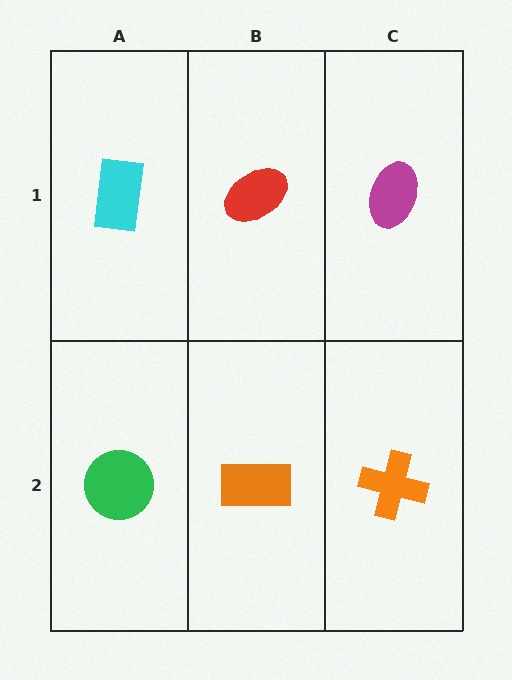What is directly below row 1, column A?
A green circle.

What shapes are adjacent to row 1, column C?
An orange cross (row 2, column C), a red ellipse (row 1, column B).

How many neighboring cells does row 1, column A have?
2.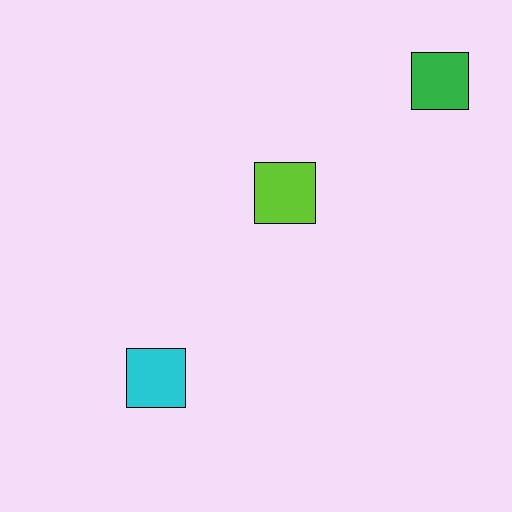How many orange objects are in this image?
There are no orange objects.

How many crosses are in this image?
There are no crosses.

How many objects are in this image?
There are 3 objects.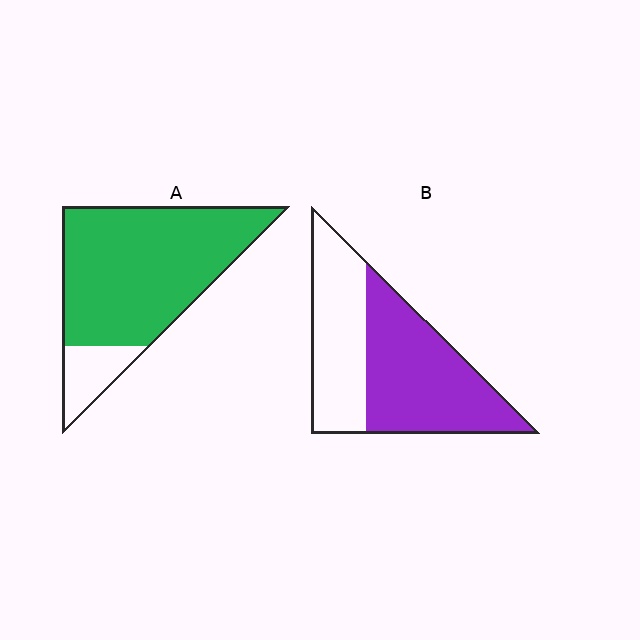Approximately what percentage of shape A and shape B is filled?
A is approximately 85% and B is approximately 60%.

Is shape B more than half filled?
Yes.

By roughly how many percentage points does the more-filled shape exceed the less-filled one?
By roughly 25 percentage points (A over B).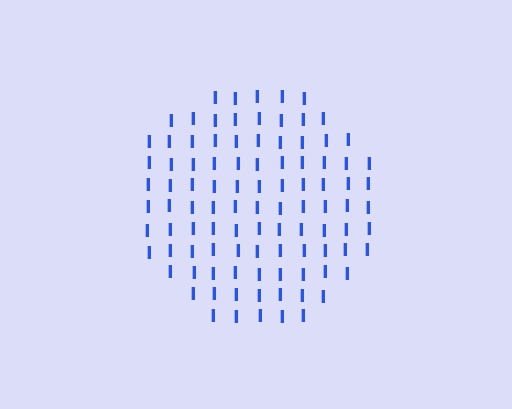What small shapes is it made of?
It is made of small letter I's.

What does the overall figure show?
The overall figure shows a circle.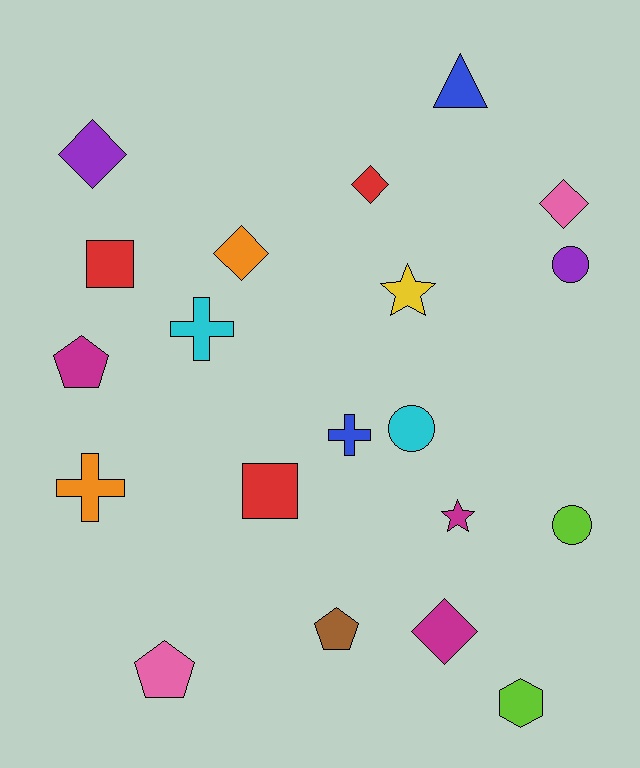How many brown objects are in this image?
There is 1 brown object.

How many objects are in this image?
There are 20 objects.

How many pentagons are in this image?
There are 3 pentagons.